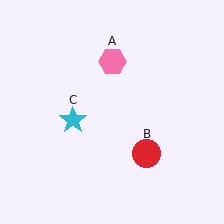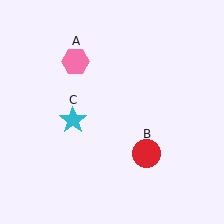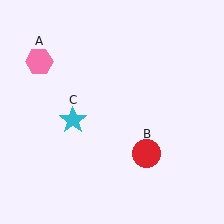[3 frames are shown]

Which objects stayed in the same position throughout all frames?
Red circle (object B) and cyan star (object C) remained stationary.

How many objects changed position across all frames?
1 object changed position: pink hexagon (object A).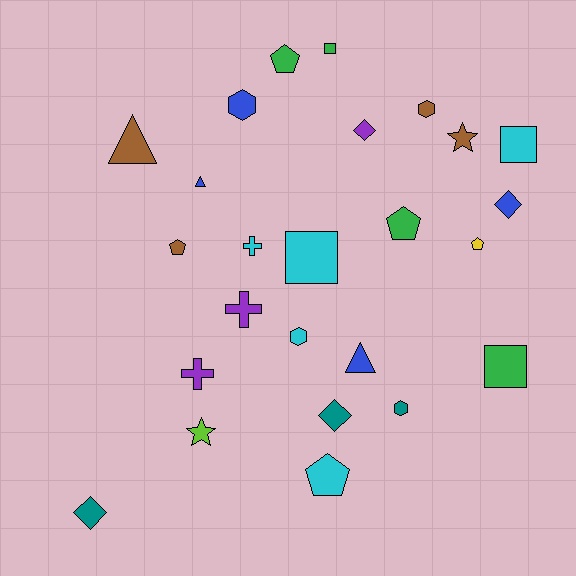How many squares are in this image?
There are 4 squares.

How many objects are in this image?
There are 25 objects.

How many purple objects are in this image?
There are 3 purple objects.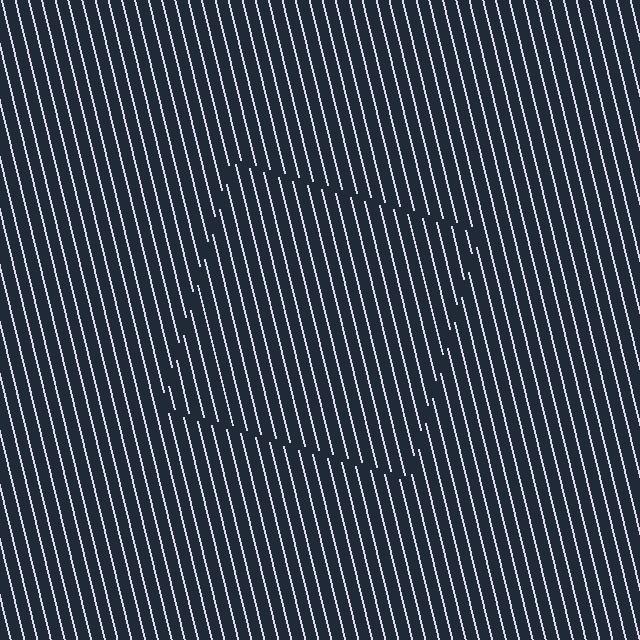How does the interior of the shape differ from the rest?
The interior of the shape contains the same grating, shifted by half a period — the contour is defined by the phase discontinuity where line-ends from the inner and outer gratings abut.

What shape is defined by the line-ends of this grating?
An illusory square. The interior of the shape contains the same grating, shifted by half a period — the contour is defined by the phase discontinuity where line-ends from the inner and outer gratings abut.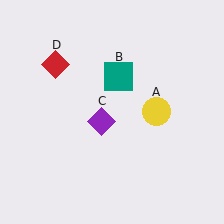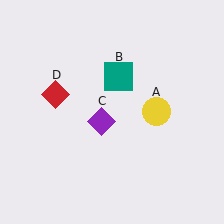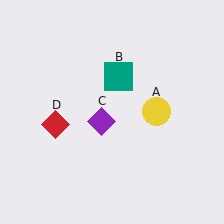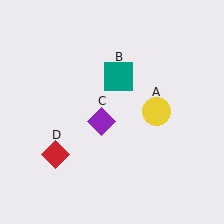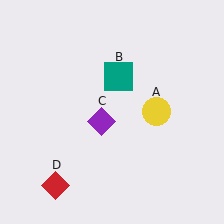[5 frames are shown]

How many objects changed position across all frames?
1 object changed position: red diamond (object D).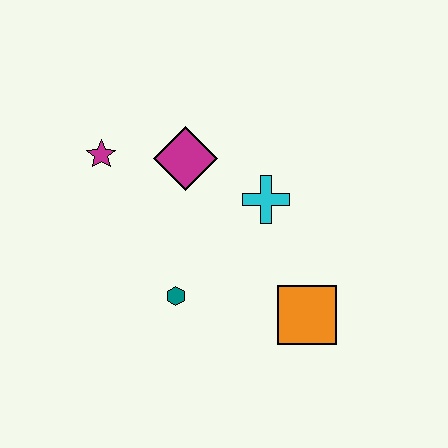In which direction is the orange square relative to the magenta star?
The orange square is to the right of the magenta star.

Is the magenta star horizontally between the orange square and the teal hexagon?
No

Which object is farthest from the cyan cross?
The magenta star is farthest from the cyan cross.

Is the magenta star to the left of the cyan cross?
Yes